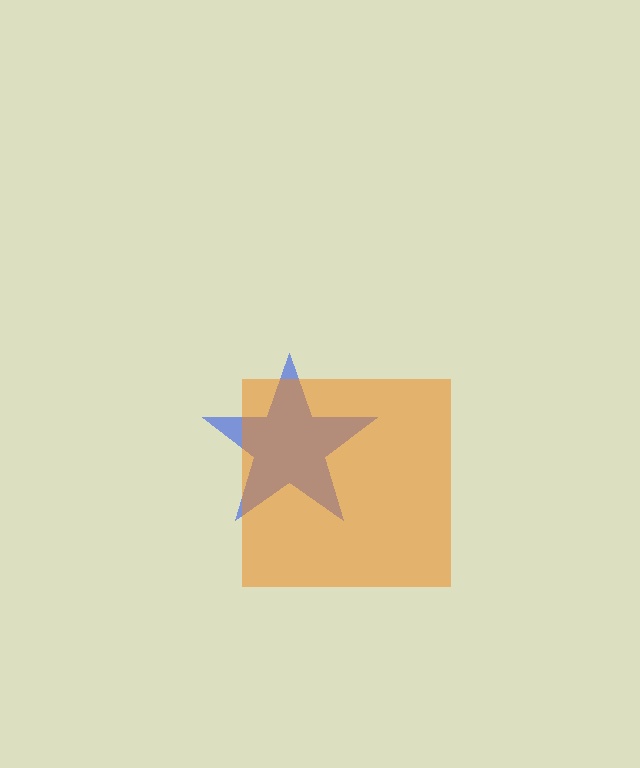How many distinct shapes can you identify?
There are 2 distinct shapes: a blue star, an orange square.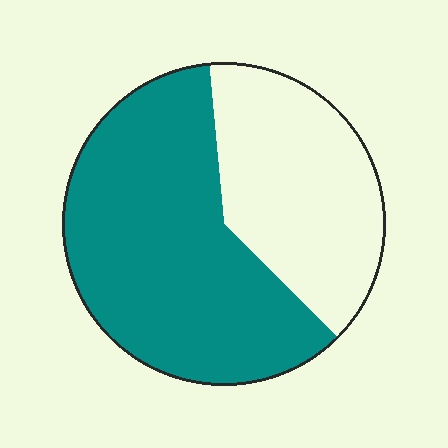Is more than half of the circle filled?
Yes.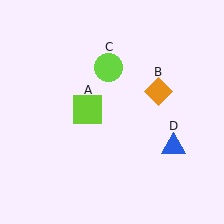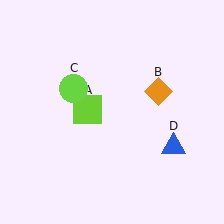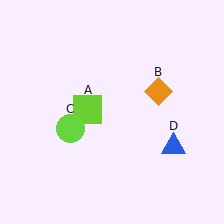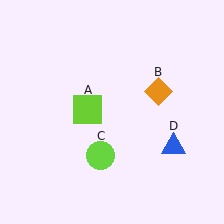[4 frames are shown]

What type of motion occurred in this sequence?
The lime circle (object C) rotated counterclockwise around the center of the scene.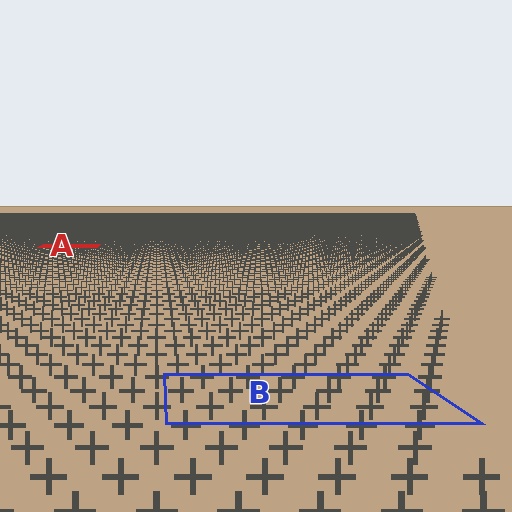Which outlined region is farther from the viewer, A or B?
Region A is farther from the viewer — the texture elements inside it appear smaller and more densely packed.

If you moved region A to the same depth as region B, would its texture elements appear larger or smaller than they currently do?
They would appear larger. At a closer depth, the same texture elements are projected at a bigger on-screen size.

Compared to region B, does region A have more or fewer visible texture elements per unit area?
Region A has more texture elements per unit area — they are packed more densely because it is farther away.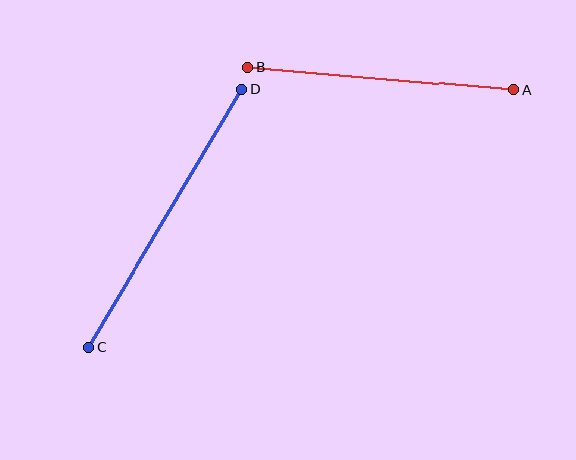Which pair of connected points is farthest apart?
Points C and D are farthest apart.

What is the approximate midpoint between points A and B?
The midpoint is at approximately (381, 79) pixels.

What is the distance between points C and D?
The distance is approximately 299 pixels.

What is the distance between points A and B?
The distance is approximately 266 pixels.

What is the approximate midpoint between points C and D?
The midpoint is at approximately (165, 218) pixels.